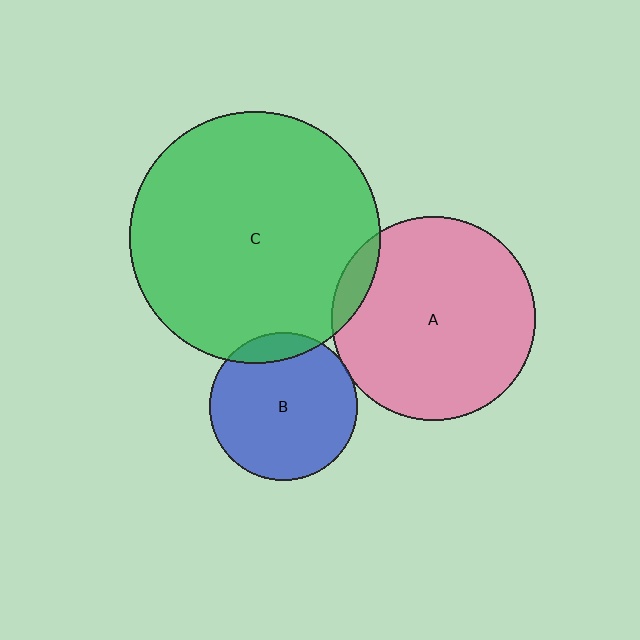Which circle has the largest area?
Circle C (green).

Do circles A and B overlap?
Yes.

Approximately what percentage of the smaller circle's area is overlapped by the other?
Approximately 5%.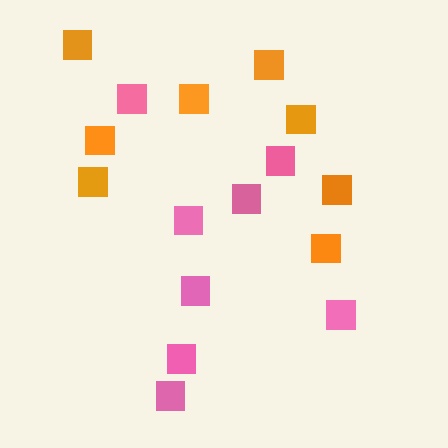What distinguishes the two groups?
There are 2 groups: one group of pink squares (8) and one group of orange squares (8).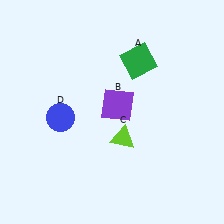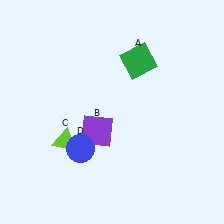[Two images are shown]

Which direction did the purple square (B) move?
The purple square (B) moved down.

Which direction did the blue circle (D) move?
The blue circle (D) moved down.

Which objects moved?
The objects that moved are: the purple square (B), the lime triangle (C), the blue circle (D).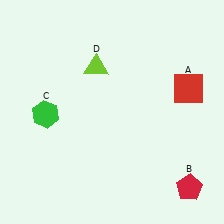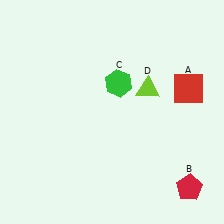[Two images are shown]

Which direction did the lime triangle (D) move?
The lime triangle (D) moved right.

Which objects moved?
The objects that moved are: the green hexagon (C), the lime triangle (D).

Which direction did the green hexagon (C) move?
The green hexagon (C) moved right.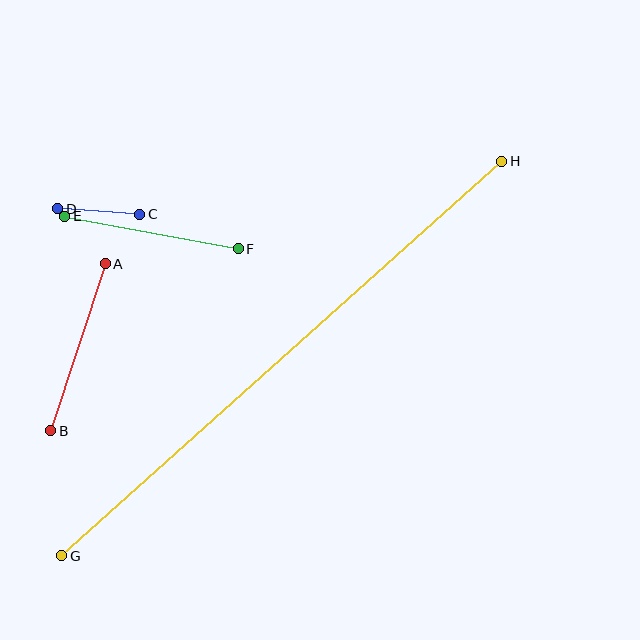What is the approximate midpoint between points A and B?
The midpoint is at approximately (78, 347) pixels.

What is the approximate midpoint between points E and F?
The midpoint is at approximately (151, 233) pixels.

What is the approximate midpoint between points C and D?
The midpoint is at approximately (99, 211) pixels.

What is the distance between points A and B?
The distance is approximately 176 pixels.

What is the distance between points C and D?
The distance is approximately 82 pixels.